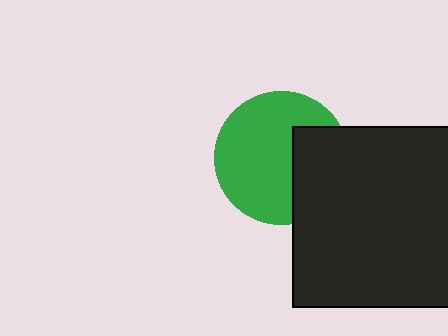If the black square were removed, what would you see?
You would see the complete green circle.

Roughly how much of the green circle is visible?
Most of it is visible (roughly 67%).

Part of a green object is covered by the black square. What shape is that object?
It is a circle.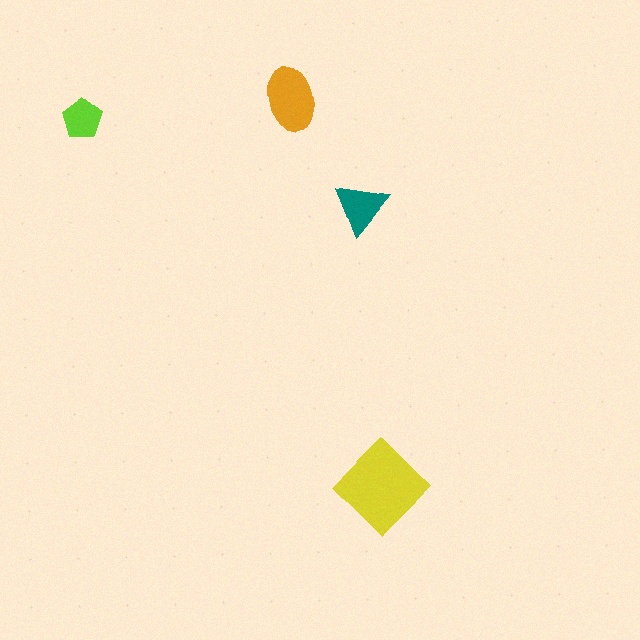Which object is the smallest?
The lime pentagon.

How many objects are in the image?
There are 4 objects in the image.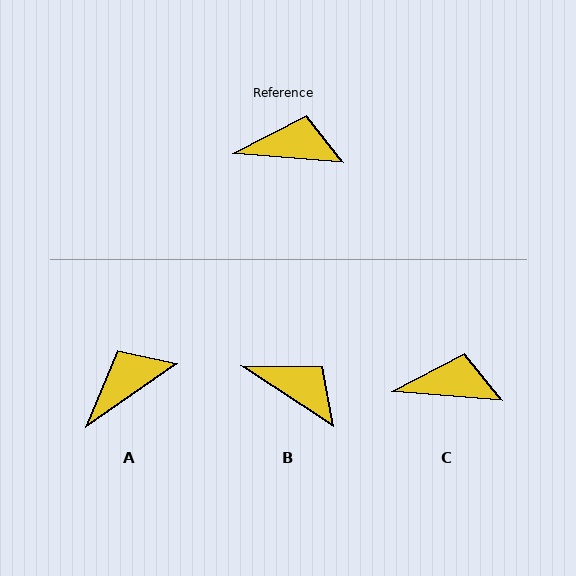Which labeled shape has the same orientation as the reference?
C.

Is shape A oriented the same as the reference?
No, it is off by about 40 degrees.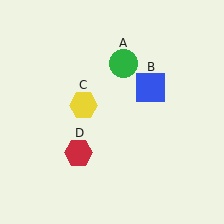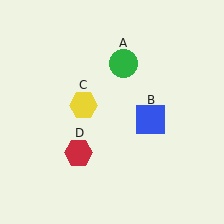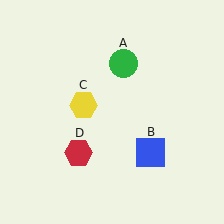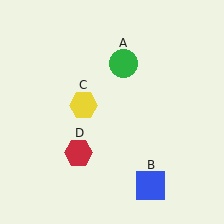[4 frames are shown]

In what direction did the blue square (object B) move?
The blue square (object B) moved down.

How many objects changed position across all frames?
1 object changed position: blue square (object B).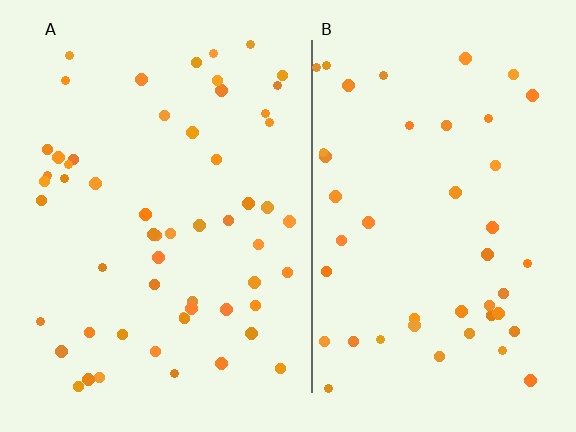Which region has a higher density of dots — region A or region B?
A (the left).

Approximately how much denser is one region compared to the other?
Approximately 1.3× — region A over region B.